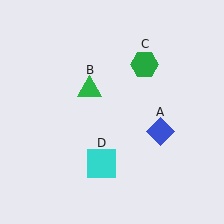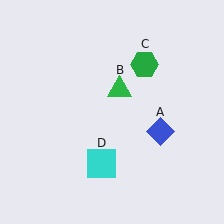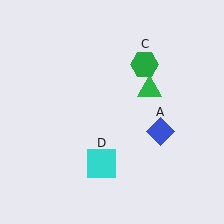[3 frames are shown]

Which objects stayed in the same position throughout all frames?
Blue diamond (object A) and green hexagon (object C) and cyan square (object D) remained stationary.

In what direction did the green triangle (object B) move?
The green triangle (object B) moved right.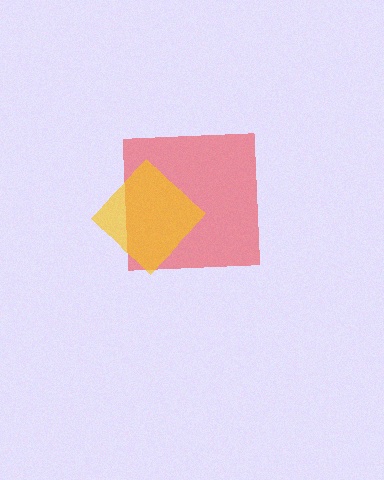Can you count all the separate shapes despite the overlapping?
Yes, there are 2 separate shapes.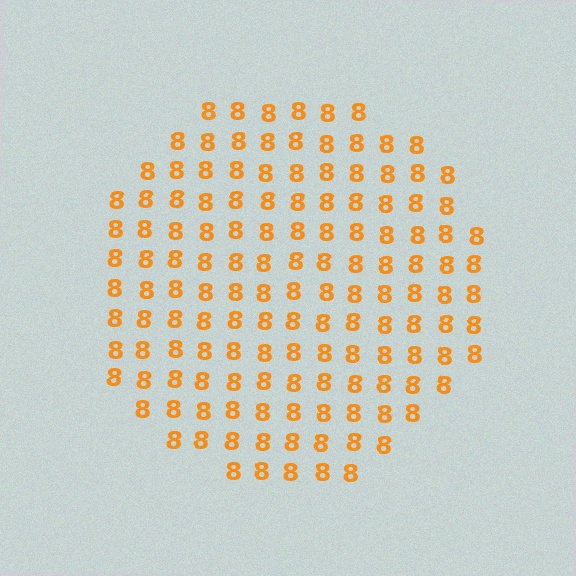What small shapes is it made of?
It is made of small digit 8's.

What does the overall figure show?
The overall figure shows a circle.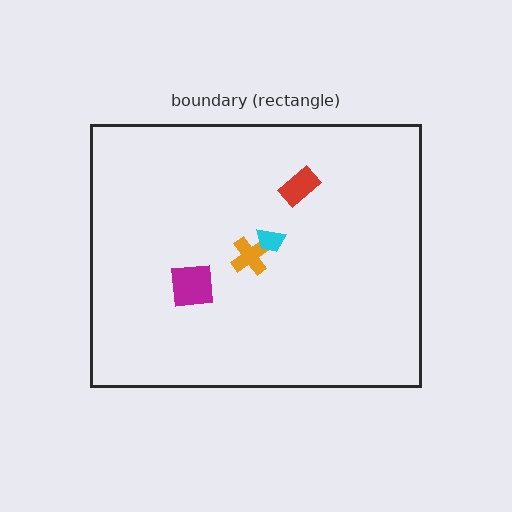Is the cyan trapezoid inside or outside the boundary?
Inside.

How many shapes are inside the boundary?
4 inside, 0 outside.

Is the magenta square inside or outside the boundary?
Inside.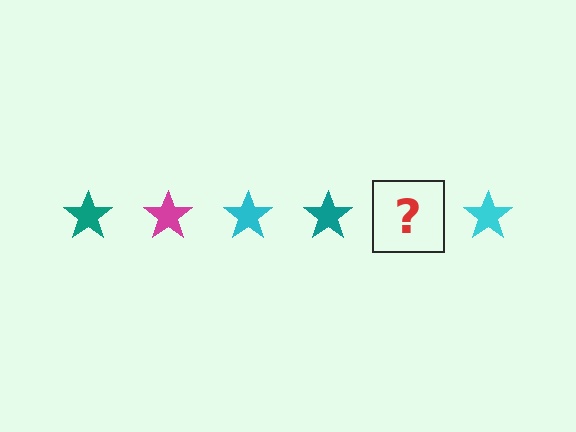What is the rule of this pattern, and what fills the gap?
The rule is that the pattern cycles through teal, magenta, cyan stars. The gap should be filled with a magenta star.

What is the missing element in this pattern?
The missing element is a magenta star.